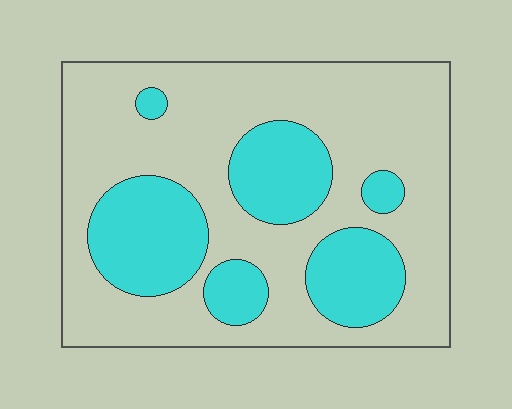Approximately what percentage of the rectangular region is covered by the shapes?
Approximately 30%.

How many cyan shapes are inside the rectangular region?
6.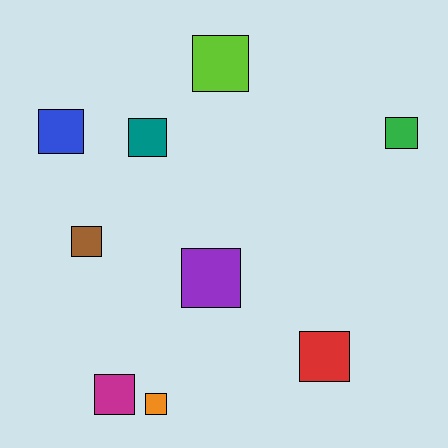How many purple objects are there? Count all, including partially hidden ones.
There is 1 purple object.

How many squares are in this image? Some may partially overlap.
There are 9 squares.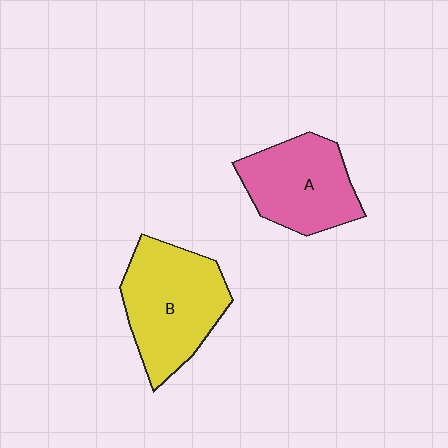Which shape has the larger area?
Shape B (yellow).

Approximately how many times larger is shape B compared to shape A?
Approximately 1.2 times.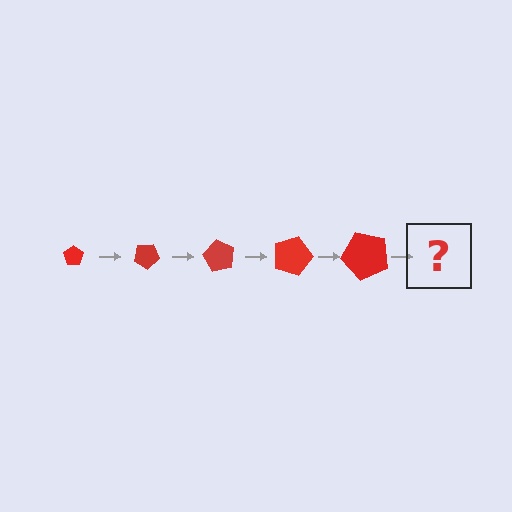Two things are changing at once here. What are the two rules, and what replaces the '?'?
The two rules are that the pentagon grows larger each step and it rotates 30 degrees each step. The '?' should be a pentagon, larger than the previous one and rotated 150 degrees from the start.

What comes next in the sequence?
The next element should be a pentagon, larger than the previous one and rotated 150 degrees from the start.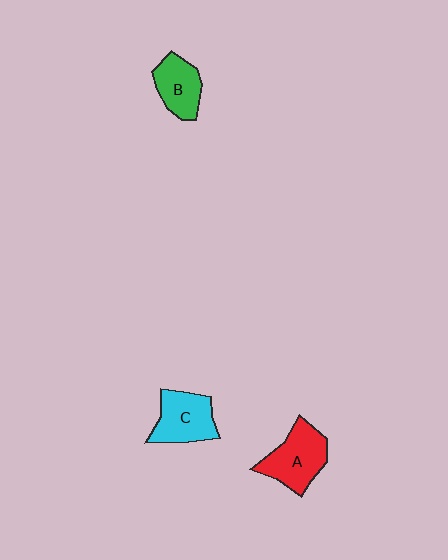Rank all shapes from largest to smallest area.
From largest to smallest: A (red), C (cyan), B (green).